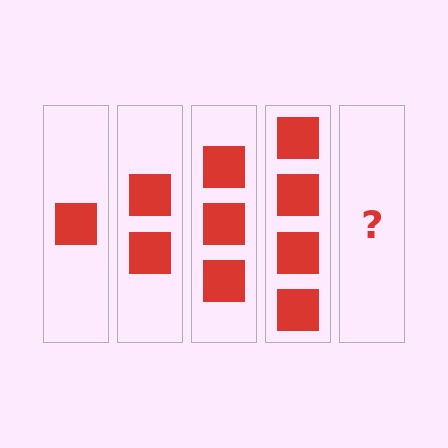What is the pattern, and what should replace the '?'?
The pattern is that each step adds one more square. The '?' should be 5 squares.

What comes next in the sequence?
The next element should be 5 squares.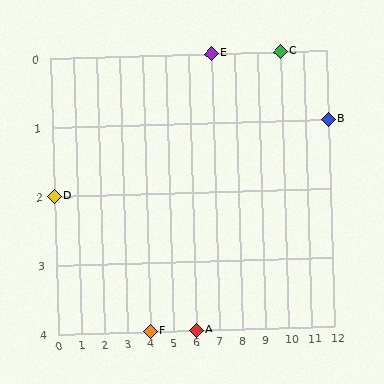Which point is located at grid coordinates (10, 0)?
Point C is at (10, 0).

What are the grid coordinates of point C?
Point C is at grid coordinates (10, 0).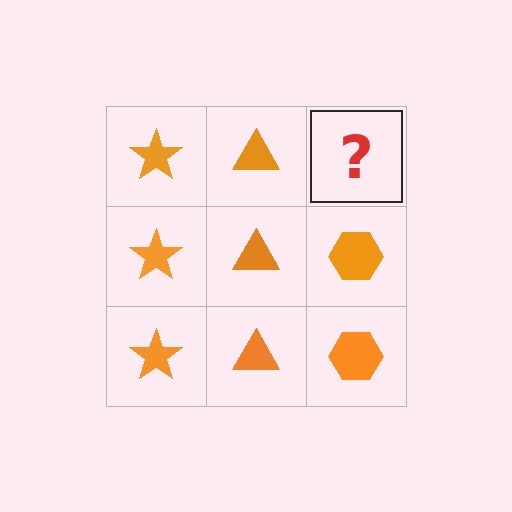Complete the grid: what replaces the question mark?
The question mark should be replaced with an orange hexagon.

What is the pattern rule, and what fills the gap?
The rule is that each column has a consistent shape. The gap should be filled with an orange hexagon.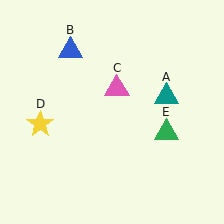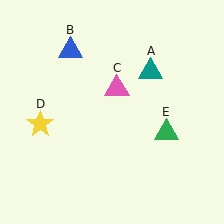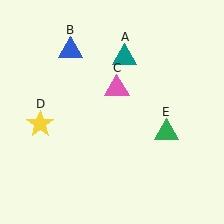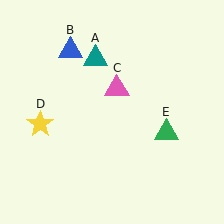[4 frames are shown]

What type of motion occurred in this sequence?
The teal triangle (object A) rotated counterclockwise around the center of the scene.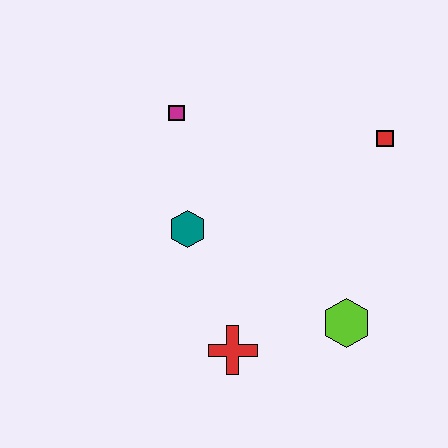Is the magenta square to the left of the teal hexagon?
Yes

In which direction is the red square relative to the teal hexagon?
The red square is to the right of the teal hexagon.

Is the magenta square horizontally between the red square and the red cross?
No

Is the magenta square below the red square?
No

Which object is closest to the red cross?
The lime hexagon is closest to the red cross.